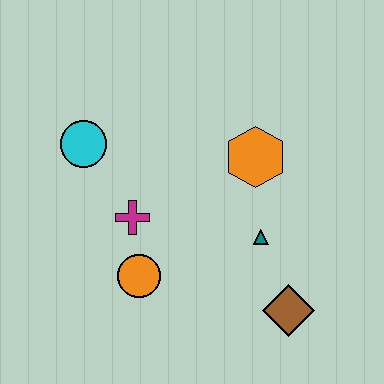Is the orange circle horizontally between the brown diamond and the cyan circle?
Yes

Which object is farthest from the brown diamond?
The cyan circle is farthest from the brown diamond.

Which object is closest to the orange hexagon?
The teal triangle is closest to the orange hexagon.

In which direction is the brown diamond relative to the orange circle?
The brown diamond is to the right of the orange circle.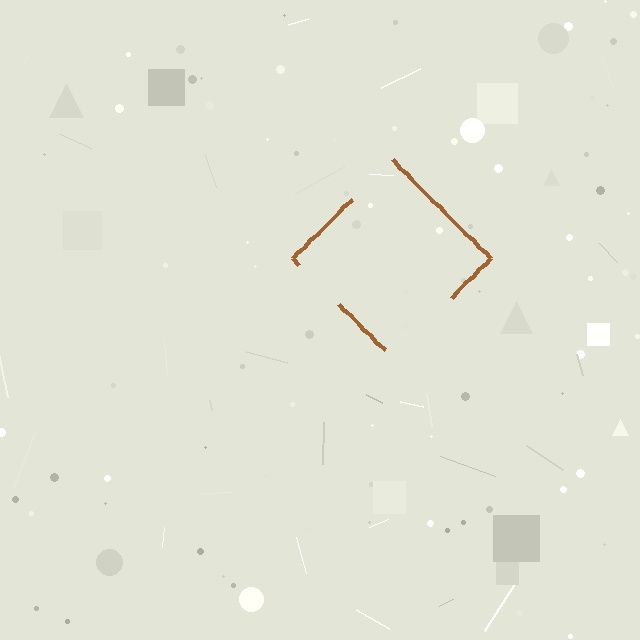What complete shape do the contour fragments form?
The contour fragments form a diamond.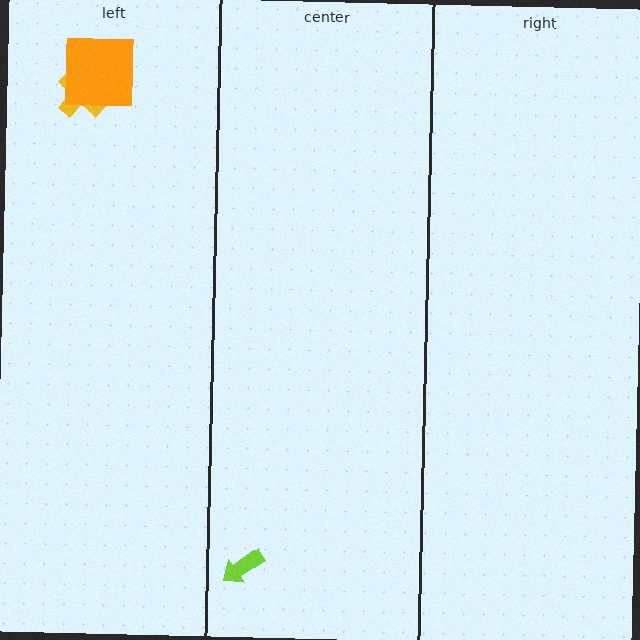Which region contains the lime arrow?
The center region.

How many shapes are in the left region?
2.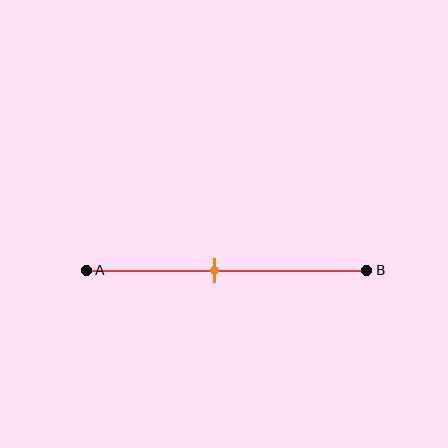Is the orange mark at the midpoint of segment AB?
No, the mark is at about 45% from A, not at the 50% midpoint.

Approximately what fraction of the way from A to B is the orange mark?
The orange mark is approximately 45% of the way from A to B.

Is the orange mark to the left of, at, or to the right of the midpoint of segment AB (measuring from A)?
The orange mark is to the left of the midpoint of segment AB.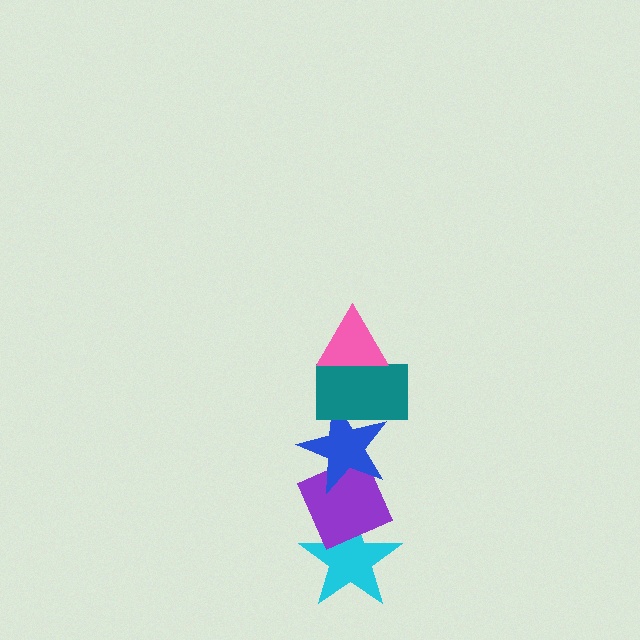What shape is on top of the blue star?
The teal rectangle is on top of the blue star.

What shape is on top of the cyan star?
The purple diamond is on top of the cyan star.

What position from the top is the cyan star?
The cyan star is 5th from the top.